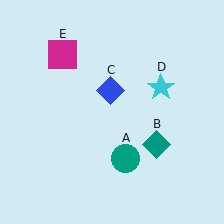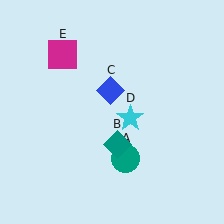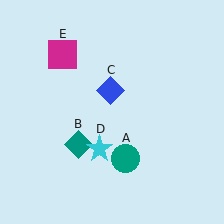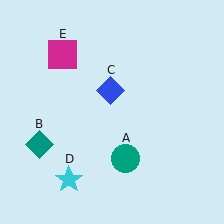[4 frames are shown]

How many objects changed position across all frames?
2 objects changed position: teal diamond (object B), cyan star (object D).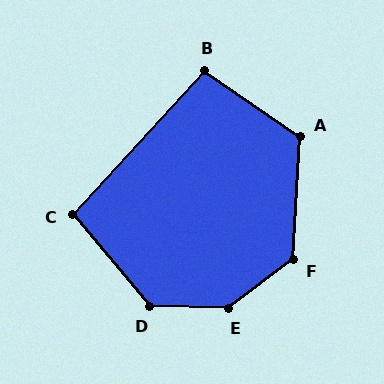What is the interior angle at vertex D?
Approximately 131 degrees (obtuse).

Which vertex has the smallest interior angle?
C, at approximately 97 degrees.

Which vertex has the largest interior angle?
E, at approximately 142 degrees.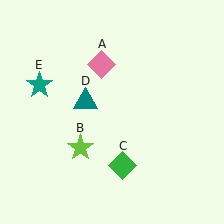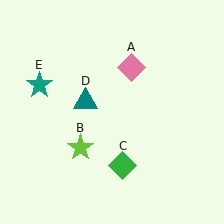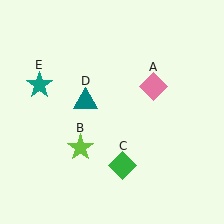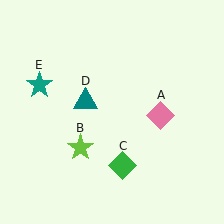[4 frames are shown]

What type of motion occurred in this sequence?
The pink diamond (object A) rotated clockwise around the center of the scene.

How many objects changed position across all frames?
1 object changed position: pink diamond (object A).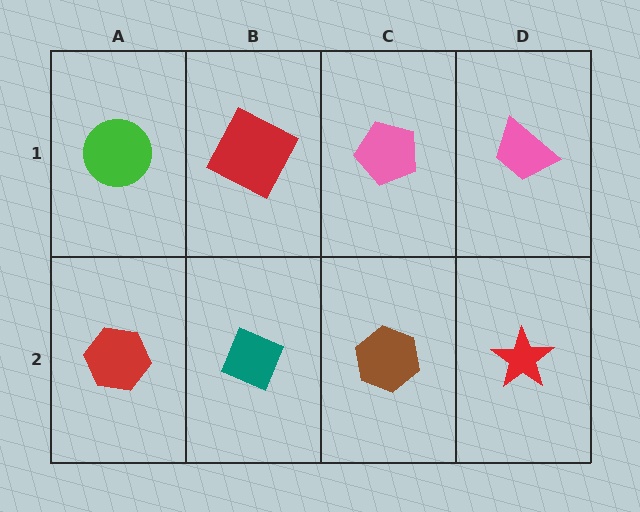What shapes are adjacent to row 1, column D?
A red star (row 2, column D), a pink pentagon (row 1, column C).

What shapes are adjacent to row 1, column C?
A brown hexagon (row 2, column C), a red square (row 1, column B), a pink trapezoid (row 1, column D).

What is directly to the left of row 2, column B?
A red hexagon.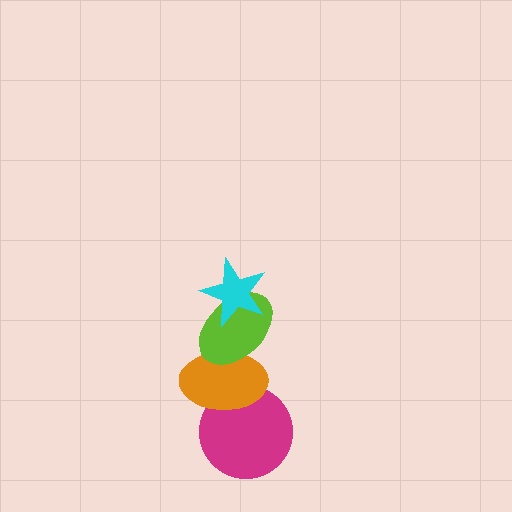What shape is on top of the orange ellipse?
The lime ellipse is on top of the orange ellipse.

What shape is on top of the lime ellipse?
The cyan star is on top of the lime ellipse.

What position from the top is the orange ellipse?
The orange ellipse is 3rd from the top.